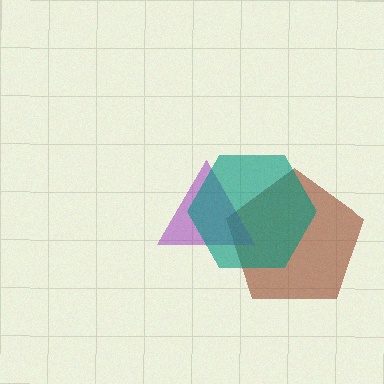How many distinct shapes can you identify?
There are 3 distinct shapes: a brown pentagon, a purple triangle, a teal hexagon.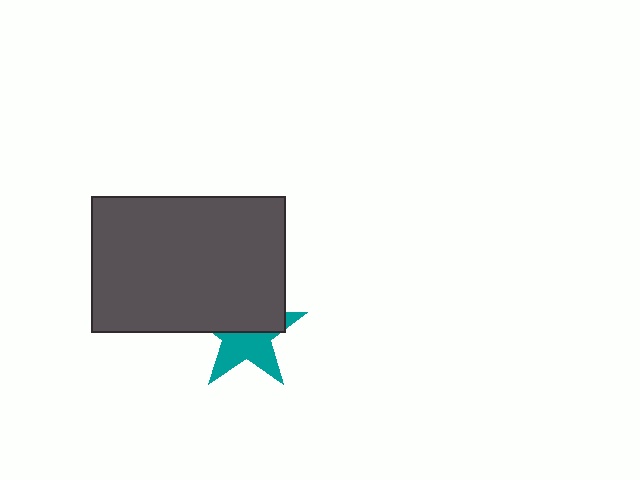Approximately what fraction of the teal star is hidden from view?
Roughly 52% of the teal star is hidden behind the dark gray rectangle.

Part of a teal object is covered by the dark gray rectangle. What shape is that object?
It is a star.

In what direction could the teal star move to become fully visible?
The teal star could move down. That would shift it out from behind the dark gray rectangle entirely.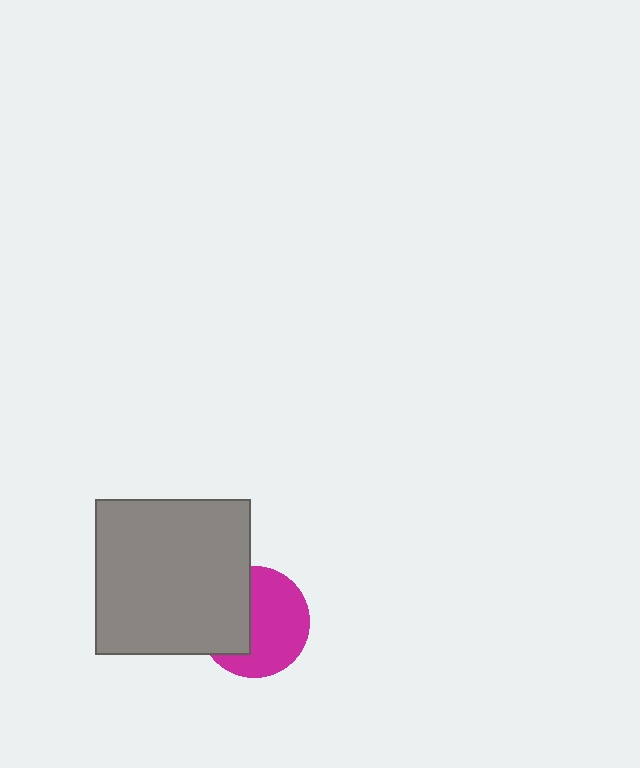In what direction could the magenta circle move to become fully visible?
The magenta circle could move right. That would shift it out from behind the gray square entirely.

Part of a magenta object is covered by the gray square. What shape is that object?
It is a circle.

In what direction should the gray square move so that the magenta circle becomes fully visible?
The gray square should move left. That is the shortest direction to clear the overlap and leave the magenta circle fully visible.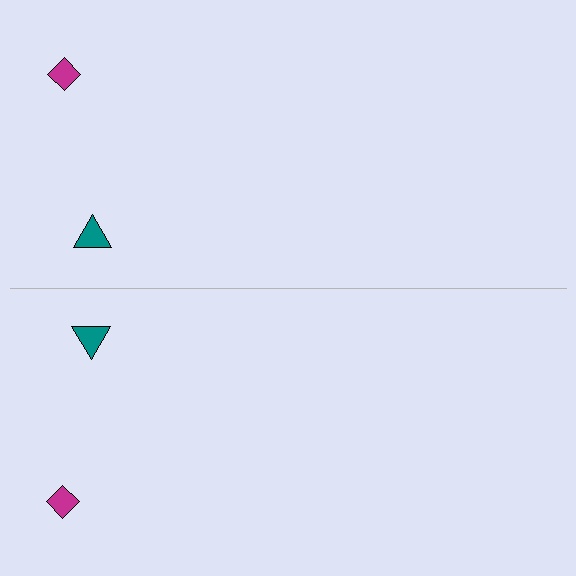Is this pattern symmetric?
Yes, this pattern has bilateral (reflection) symmetry.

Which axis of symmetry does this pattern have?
The pattern has a horizontal axis of symmetry running through the center of the image.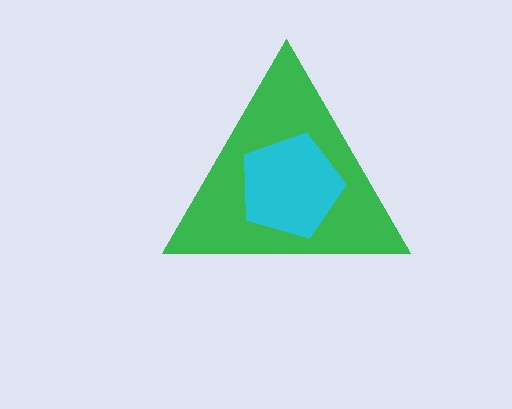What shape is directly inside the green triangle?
The cyan pentagon.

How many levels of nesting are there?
2.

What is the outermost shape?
The green triangle.